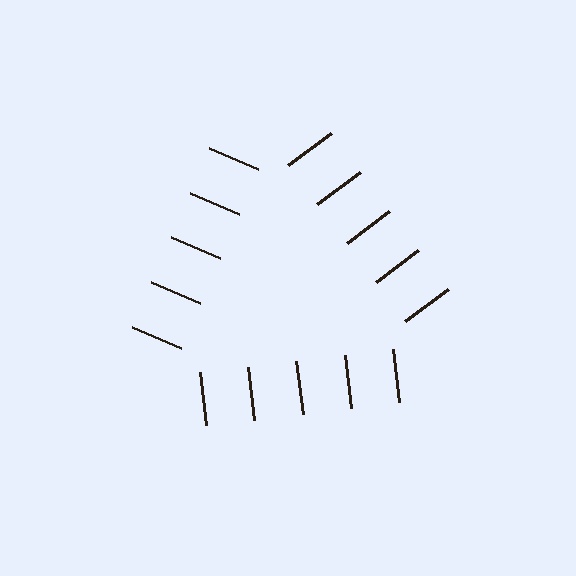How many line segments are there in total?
15 — 5 along each of the 3 edges.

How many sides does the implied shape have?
3 sides — the line-ends trace a triangle.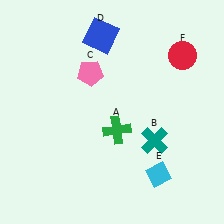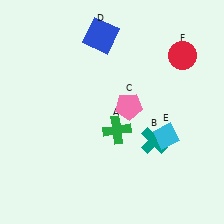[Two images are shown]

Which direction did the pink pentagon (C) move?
The pink pentagon (C) moved right.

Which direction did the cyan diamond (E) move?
The cyan diamond (E) moved up.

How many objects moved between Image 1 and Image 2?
2 objects moved between the two images.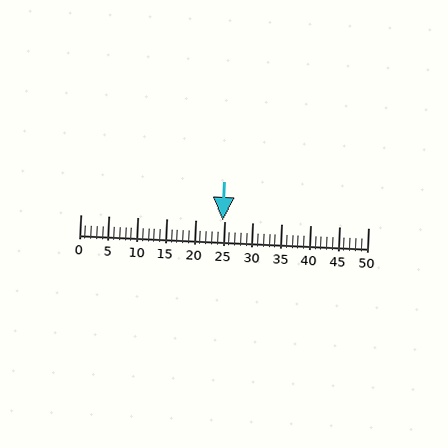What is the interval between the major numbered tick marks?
The major tick marks are spaced 5 units apart.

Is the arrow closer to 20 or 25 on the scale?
The arrow is closer to 25.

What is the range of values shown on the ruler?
The ruler shows values from 0 to 50.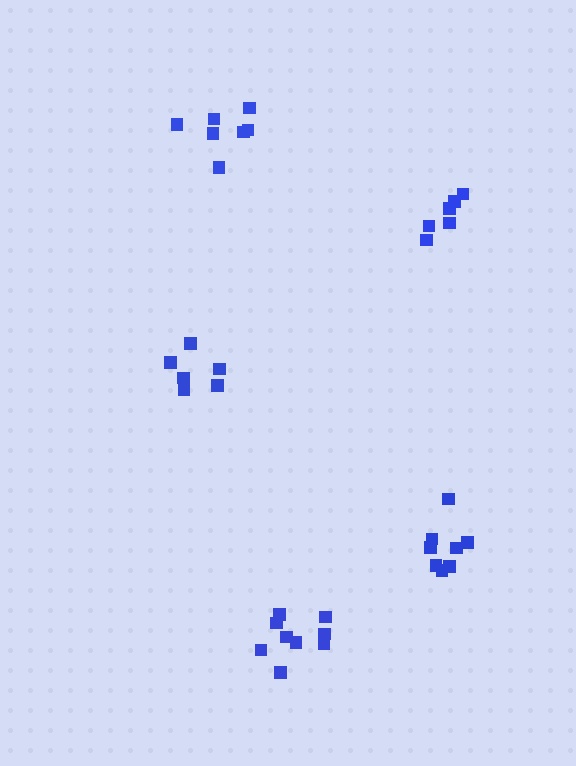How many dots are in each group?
Group 1: 8 dots, Group 2: 9 dots, Group 3: 6 dots, Group 4: 6 dots, Group 5: 7 dots (36 total).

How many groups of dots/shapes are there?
There are 5 groups.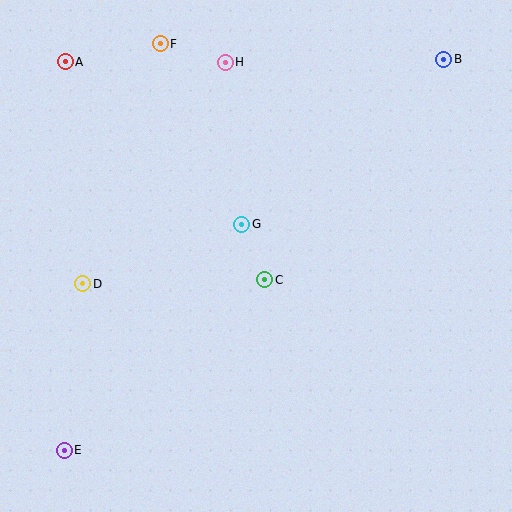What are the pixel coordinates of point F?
Point F is at (160, 44).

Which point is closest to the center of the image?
Point C at (265, 280) is closest to the center.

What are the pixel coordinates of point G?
Point G is at (242, 224).